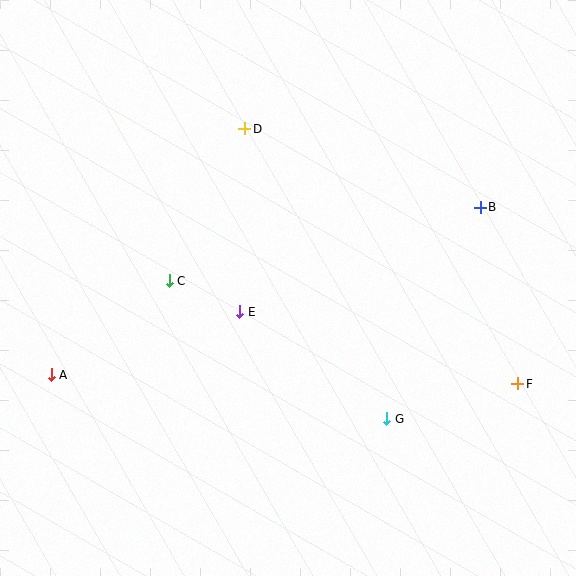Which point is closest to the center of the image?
Point E at (240, 312) is closest to the center.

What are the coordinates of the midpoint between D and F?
The midpoint between D and F is at (381, 256).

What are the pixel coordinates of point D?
Point D is at (245, 129).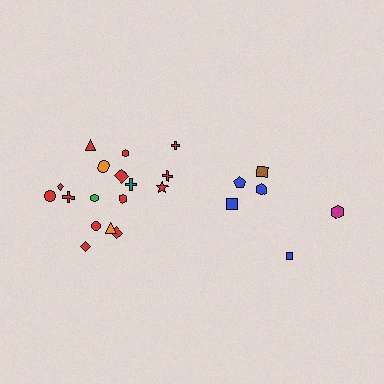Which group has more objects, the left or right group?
The left group.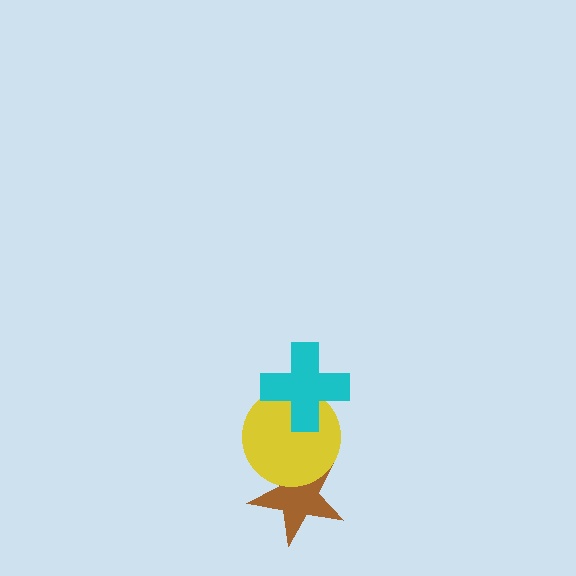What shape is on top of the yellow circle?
The cyan cross is on top of the yellow circle.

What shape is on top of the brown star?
The yellow circle is on top of the brown star.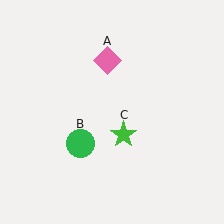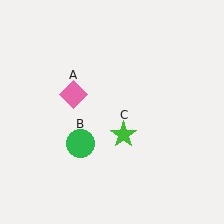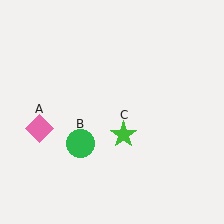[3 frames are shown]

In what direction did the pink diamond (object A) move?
The pink diamond (object A) moved down and to the left.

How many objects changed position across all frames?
1 object changed position: pink diamond (object A).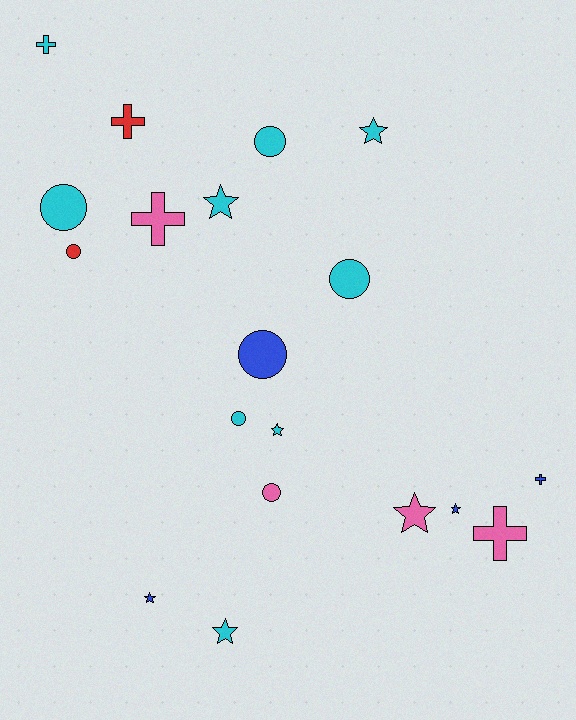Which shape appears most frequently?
Star, with 7 objects.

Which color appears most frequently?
Cyan, with 9 objects.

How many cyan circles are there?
There are 4 cyan circles.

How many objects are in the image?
There are 19 objects.